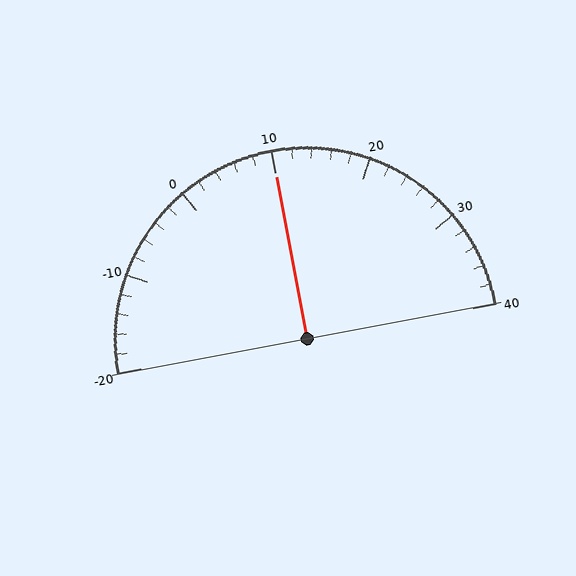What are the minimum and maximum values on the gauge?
The gauge ranges from -20 to 40.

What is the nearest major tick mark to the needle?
The nearest major tick mark is 10.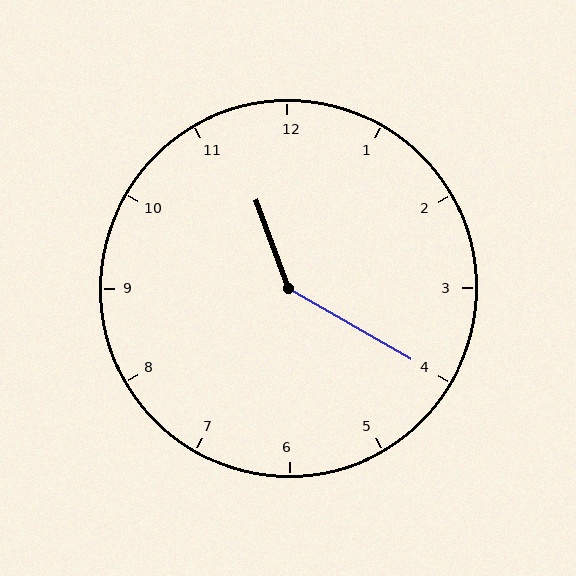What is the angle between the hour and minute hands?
Approximately 140 degrees.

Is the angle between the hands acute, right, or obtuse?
It is obtuse.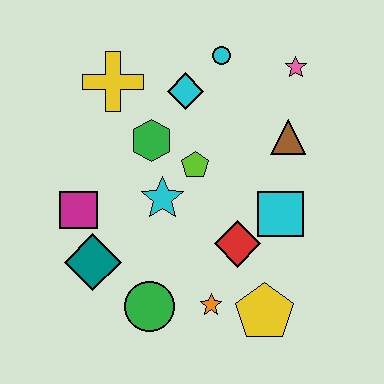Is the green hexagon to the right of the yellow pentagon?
No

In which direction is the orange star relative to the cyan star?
The orange star is below the cyan star.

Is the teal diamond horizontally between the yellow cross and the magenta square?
Yes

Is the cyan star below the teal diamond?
No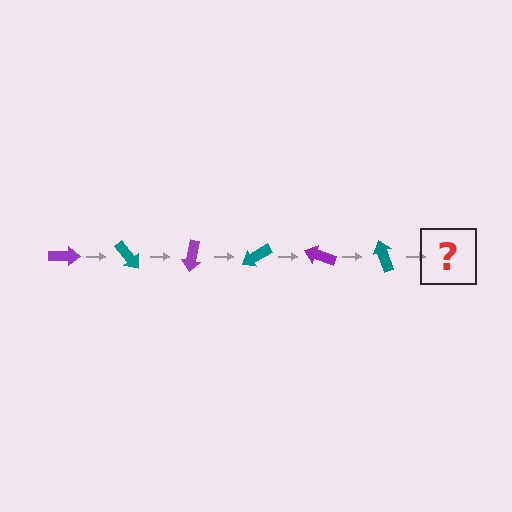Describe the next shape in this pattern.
It should be a purple arrow, rotated 300 degrees from the start.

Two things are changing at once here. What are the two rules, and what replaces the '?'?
The two rules are that it rotates 50 degrees each step and the color cycles through purple and teal. The '?' should be a purple arrow, rotated 300 degrees from the start.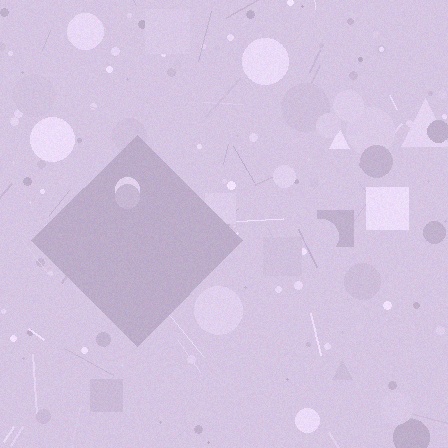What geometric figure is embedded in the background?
A diamond is embedded in the background.